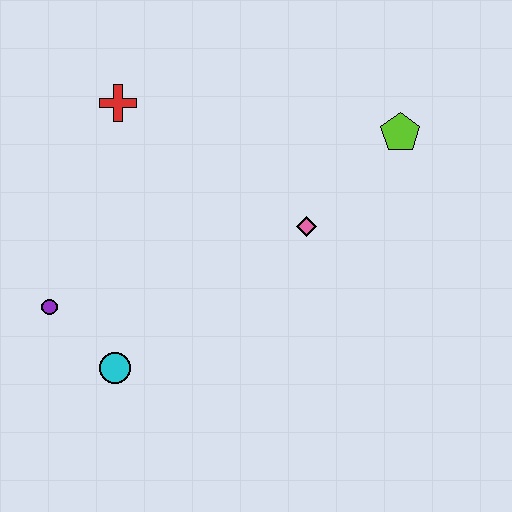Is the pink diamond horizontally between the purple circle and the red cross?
No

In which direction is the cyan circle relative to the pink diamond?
The cyan circle is to the left of the pink diamond.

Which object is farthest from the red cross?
The lime pentagon is farthest from the red cross.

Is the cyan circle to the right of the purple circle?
Yes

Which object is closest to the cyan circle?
The purple circle is closest to the cyan circle.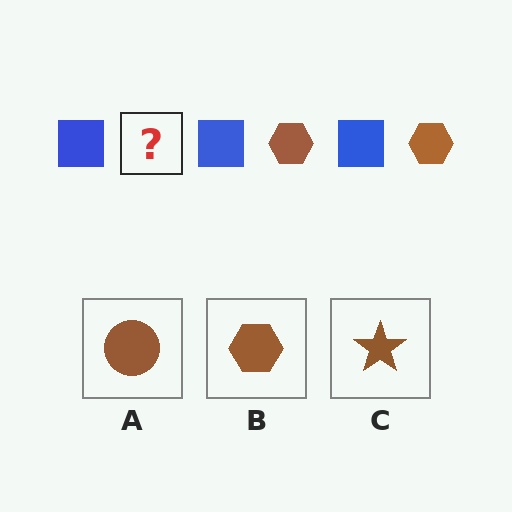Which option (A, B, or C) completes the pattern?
B.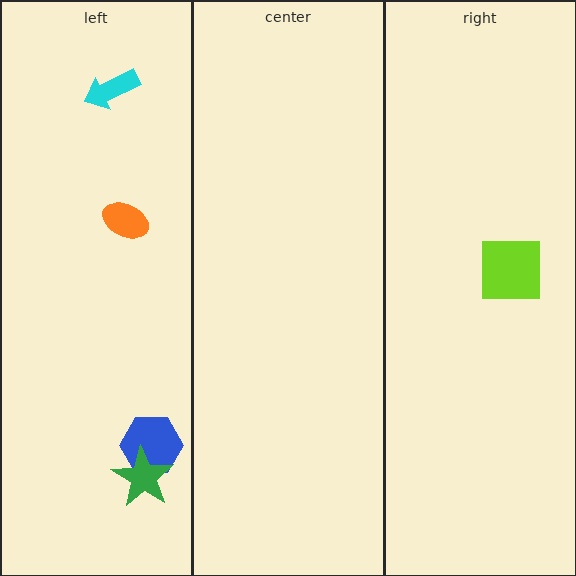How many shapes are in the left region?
4.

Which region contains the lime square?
The right region.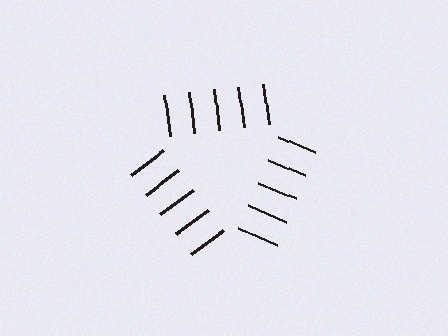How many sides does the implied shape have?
3 sides — the line-ends trace a triangle.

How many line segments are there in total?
15 — 5 along each of the 3 edges.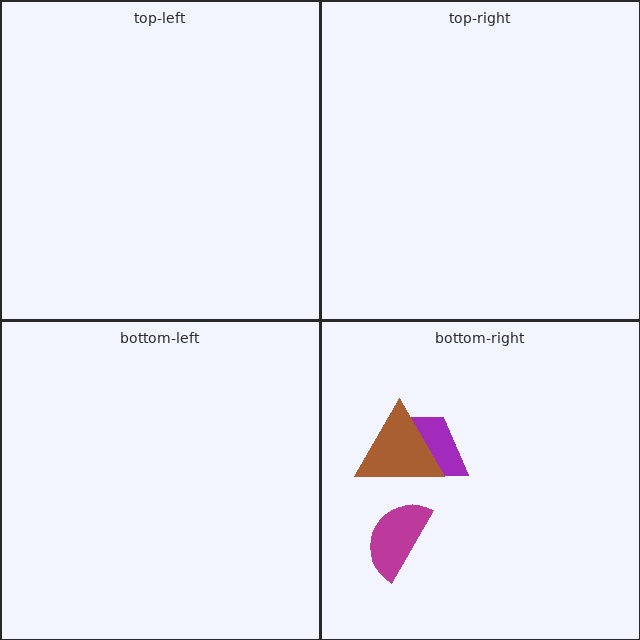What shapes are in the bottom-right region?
The purple trapezoid, the magenta semicircle, the brown triangle.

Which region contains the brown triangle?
The bottom-right region.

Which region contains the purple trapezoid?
The bottom-right region.